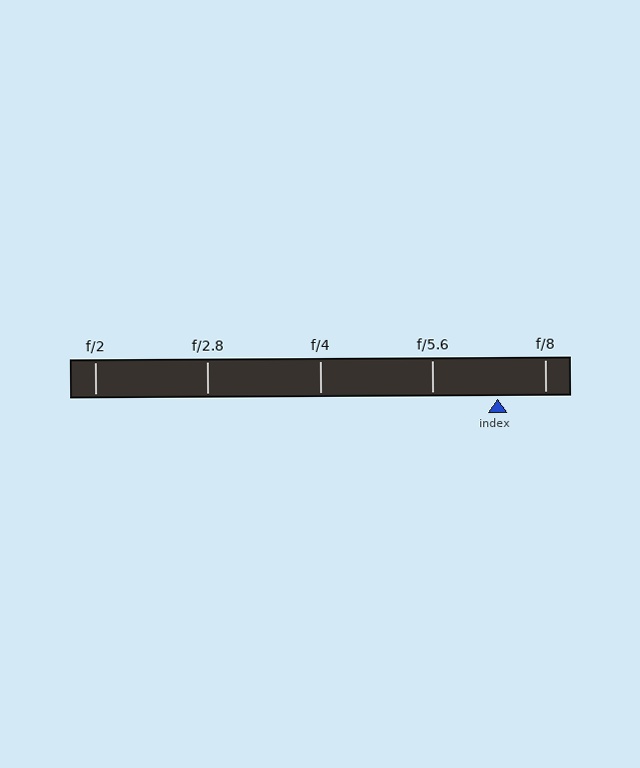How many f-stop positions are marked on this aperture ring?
There are 5 f-stop positions marked.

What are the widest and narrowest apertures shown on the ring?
The widest aperture shown is f/2 and the narrowest is f/8.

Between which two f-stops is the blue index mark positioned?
The index mark is between f/5.6 and f/8.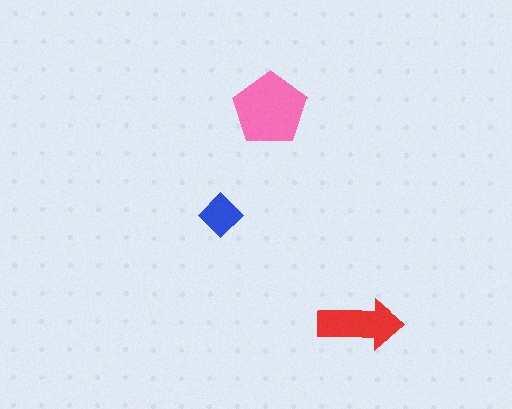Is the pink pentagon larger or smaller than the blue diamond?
Larger.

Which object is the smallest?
The blue diamond.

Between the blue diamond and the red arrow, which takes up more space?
The red arrow.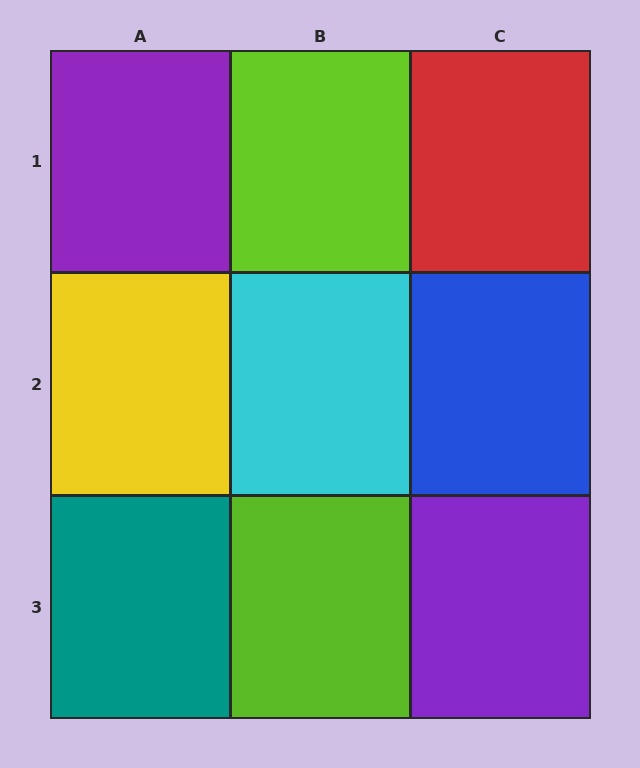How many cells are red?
1 cell is red.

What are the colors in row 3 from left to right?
Teal, lime, purple.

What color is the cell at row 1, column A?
Purple.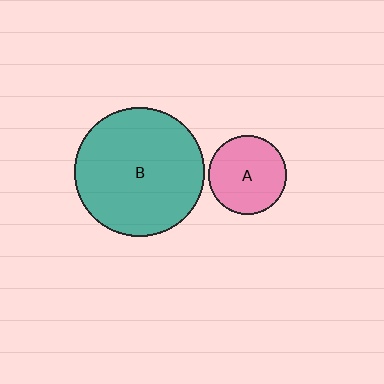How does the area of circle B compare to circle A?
Approximately 2.7 times.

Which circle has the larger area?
Circle B (teal).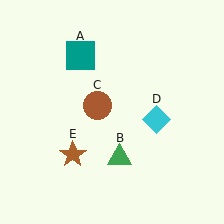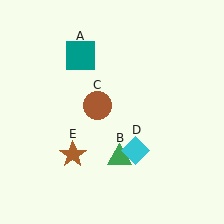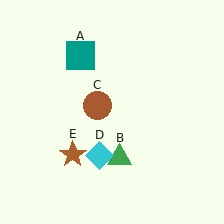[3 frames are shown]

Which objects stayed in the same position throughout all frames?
Teal square (object A) and green triangle (object B) and brown circle (object C) and brown star (object E) remained stationary.